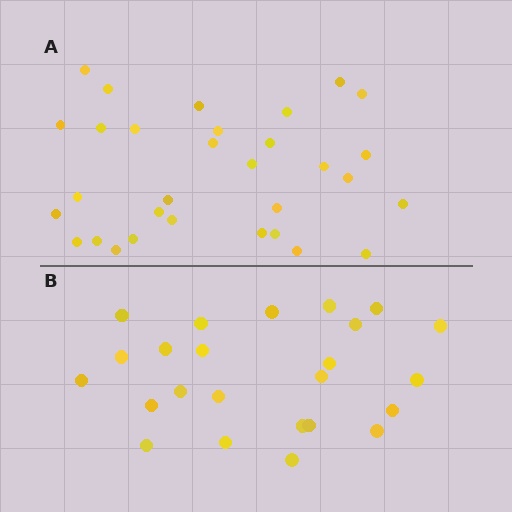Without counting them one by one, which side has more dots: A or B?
Region A (the top region) has more dots.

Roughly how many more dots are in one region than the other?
Region A has roughly 8 or so more dots than region B.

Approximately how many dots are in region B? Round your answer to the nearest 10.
About 20 dots. (The exact count is 24, which rounds to 20.)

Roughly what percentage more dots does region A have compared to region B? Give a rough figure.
About 30% more.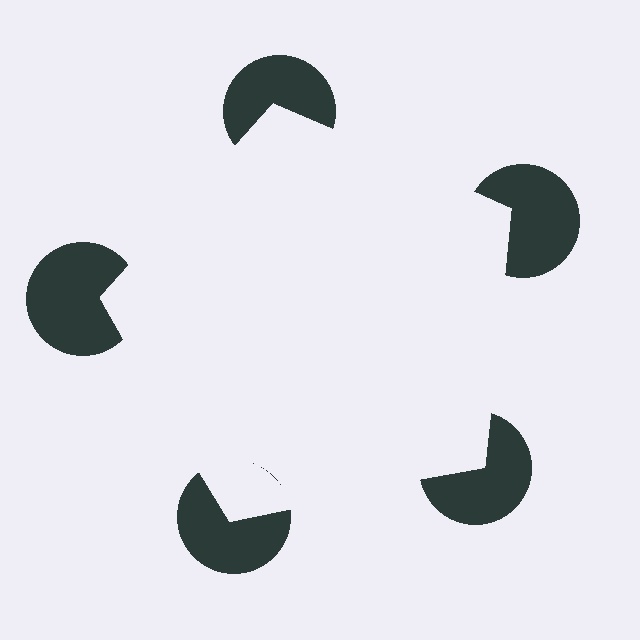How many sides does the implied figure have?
5 sides.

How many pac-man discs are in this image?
There are 5 — one at each vertex of the illusory pentagon.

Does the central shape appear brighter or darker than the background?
It typically appears slightly brighter than the background, even though no actual brightness change is drawn.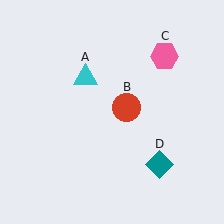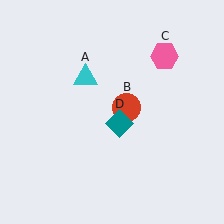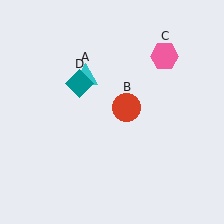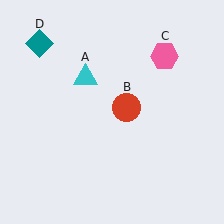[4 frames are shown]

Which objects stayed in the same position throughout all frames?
Cyan triangle (object A) and red circle (object B) and pink hexagon (object C) remained stationary.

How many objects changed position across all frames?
1 object changed position: teal diamond (object D).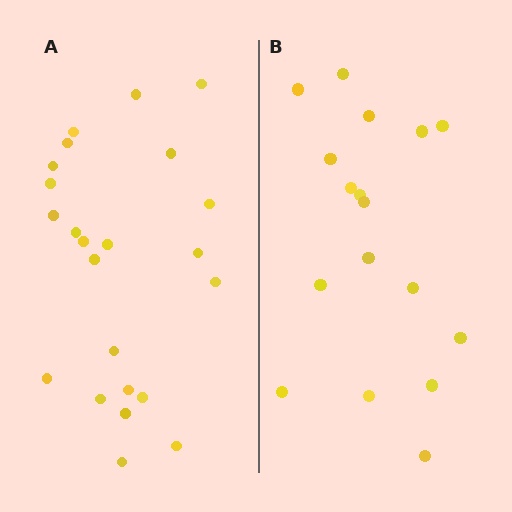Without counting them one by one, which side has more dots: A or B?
Region A (the left region) has more dots.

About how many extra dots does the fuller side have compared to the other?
Region A has about 6 more dots than region B.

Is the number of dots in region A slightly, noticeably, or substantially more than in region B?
Region A has noticeably more, but not dramatically so. The ratio is roughly 1.4 to 1.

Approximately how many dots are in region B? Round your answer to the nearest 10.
About 20 dots. (The exact count is 17, which rounds to 20.)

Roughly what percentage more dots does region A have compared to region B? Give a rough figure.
About 35% more.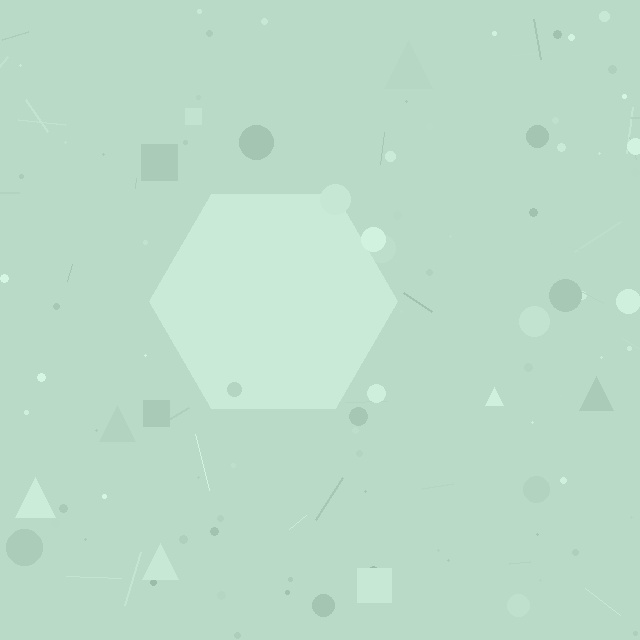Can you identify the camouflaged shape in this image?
The camouflaged shape is a hexagon.